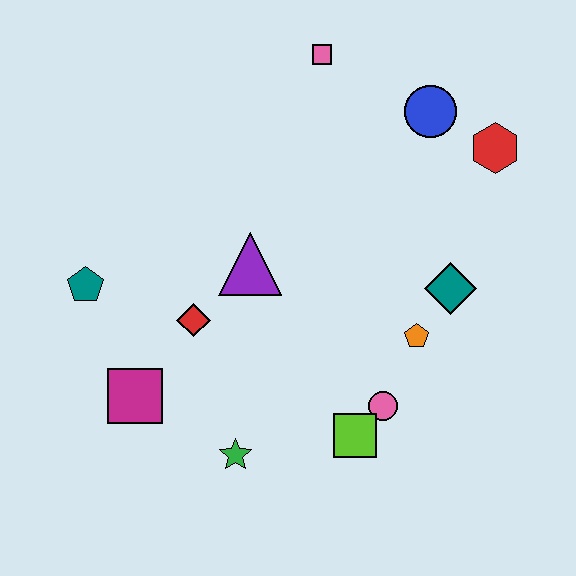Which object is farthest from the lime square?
The pink square is farthest from the lime square.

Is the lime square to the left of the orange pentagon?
Yes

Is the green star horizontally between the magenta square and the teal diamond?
Yes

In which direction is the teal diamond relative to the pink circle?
The teal diamond is above the pink circle.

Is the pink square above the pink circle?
Yes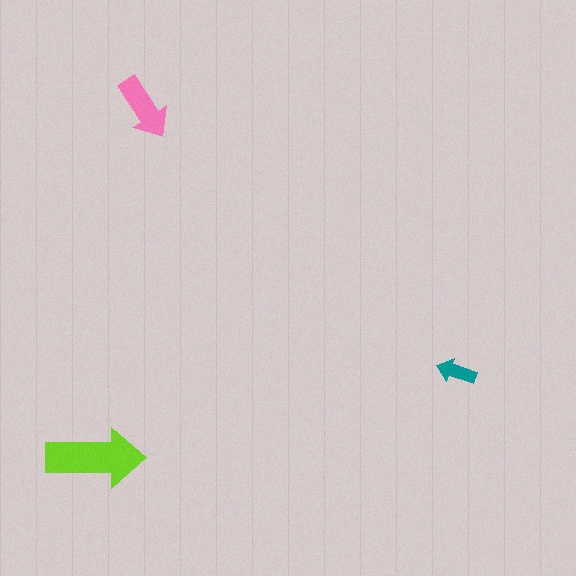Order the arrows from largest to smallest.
the lime one, the pink one, the teal one.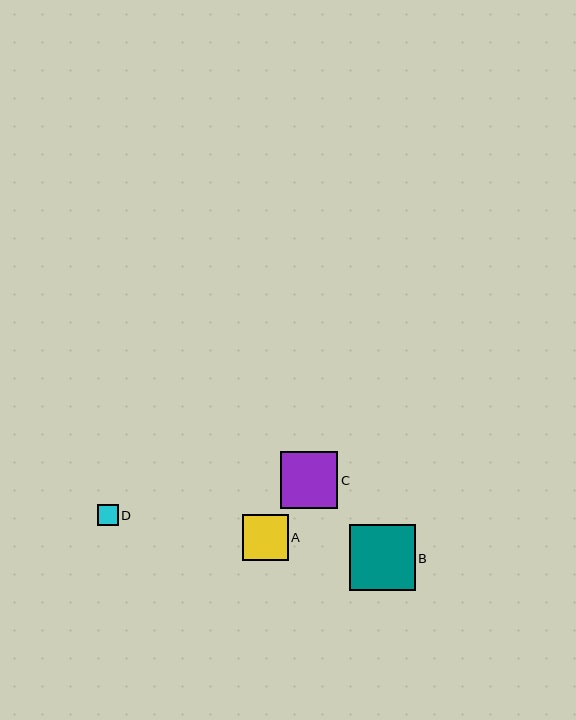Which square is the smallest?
Square D is the smallest with a size of approximately 21 pixels.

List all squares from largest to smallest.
From largest to smallest: B, C, A, D.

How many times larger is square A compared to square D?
Square A is approximately 2.2 times the size of square D.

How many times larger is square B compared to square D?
Square B is approximately 3.1 times the size of square D.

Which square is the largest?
Square B is the largest with a size of approximately 65 pixels.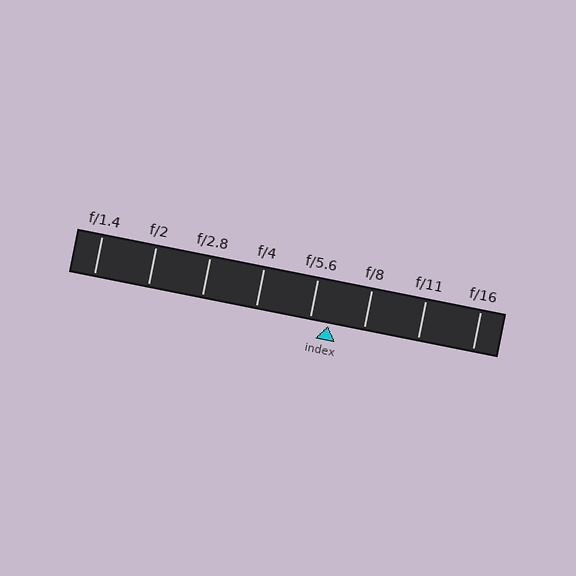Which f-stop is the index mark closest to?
The index mark is closest to f/5.6.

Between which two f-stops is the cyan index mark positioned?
The index mark is between f/5.6 and f/8.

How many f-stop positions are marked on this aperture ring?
There are 8 f-stop positions marked.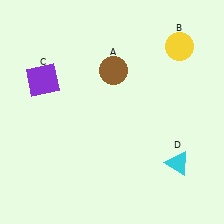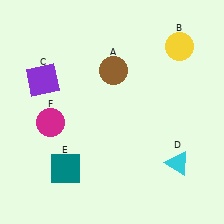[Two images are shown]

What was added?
A teal square (E), a magenta circle (F) were added in Image 2.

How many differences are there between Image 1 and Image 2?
There are 2 differences between the two images.